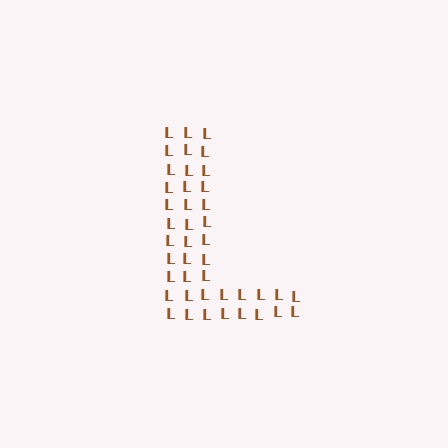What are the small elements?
The small elements are letter L's.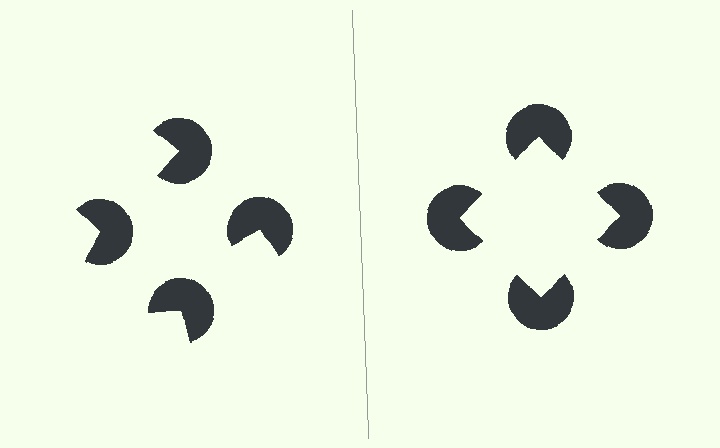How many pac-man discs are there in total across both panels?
8 — 4 on each side.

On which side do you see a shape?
An illusory square appears on the right side. On the left side the wedge cuts are rotated, so no coherent shape forms.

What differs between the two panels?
The pac-man discs are positioned identically on both sides; only the wedge orientations differ. On the right they align to a square; on the left they are misaligned.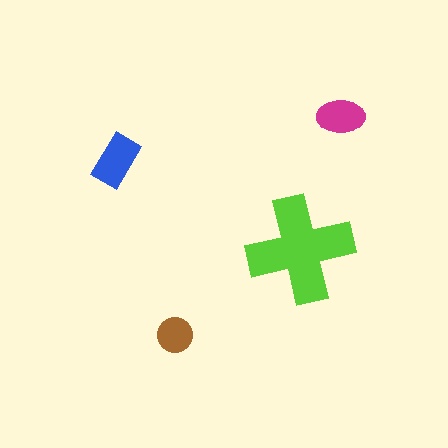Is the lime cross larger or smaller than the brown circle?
Larger.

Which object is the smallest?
The brown circle.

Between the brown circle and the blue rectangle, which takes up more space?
The blue rectangle.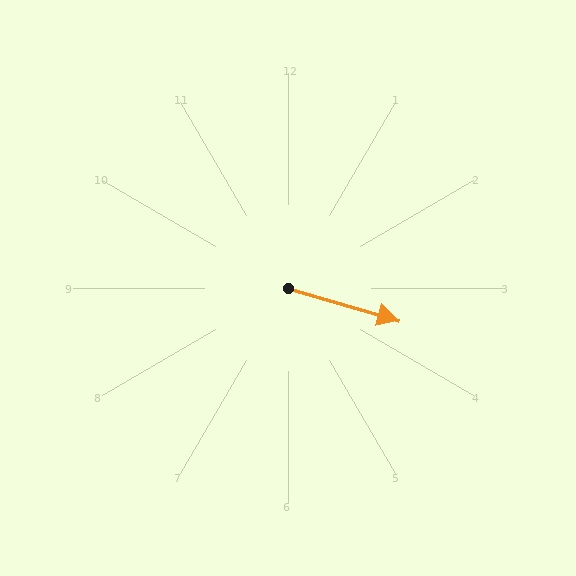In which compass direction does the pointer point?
East.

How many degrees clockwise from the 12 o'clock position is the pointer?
Approximately 106 degrees.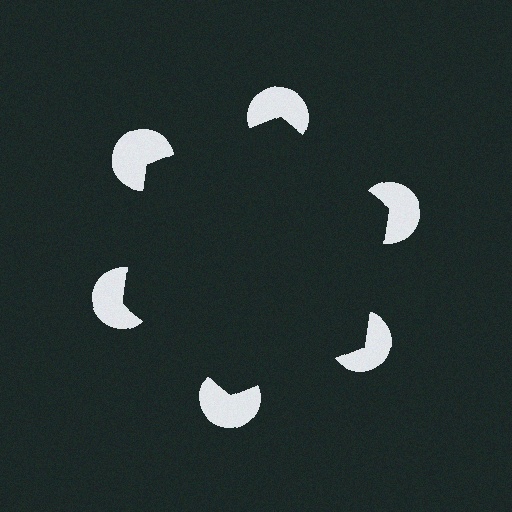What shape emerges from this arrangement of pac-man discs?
An illusory hexagon — its edges are inferred from the aligned wedge cuts in the pac-man discs, not physically drawn.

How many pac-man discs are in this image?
There are 6 — one at each vertex of the illusory hexagon.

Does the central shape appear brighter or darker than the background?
It typically appears slightly darker than the background, even though no actual brightness change is drawn.